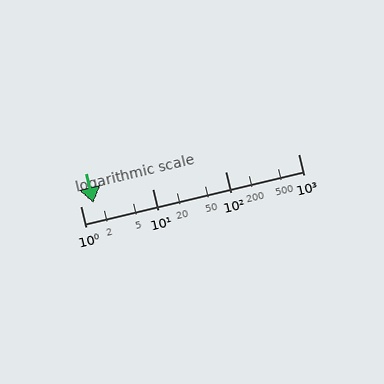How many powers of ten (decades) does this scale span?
The scale spans 3 decades, from 1 to 1000.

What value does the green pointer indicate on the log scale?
The pointer indicates approximately 1.5.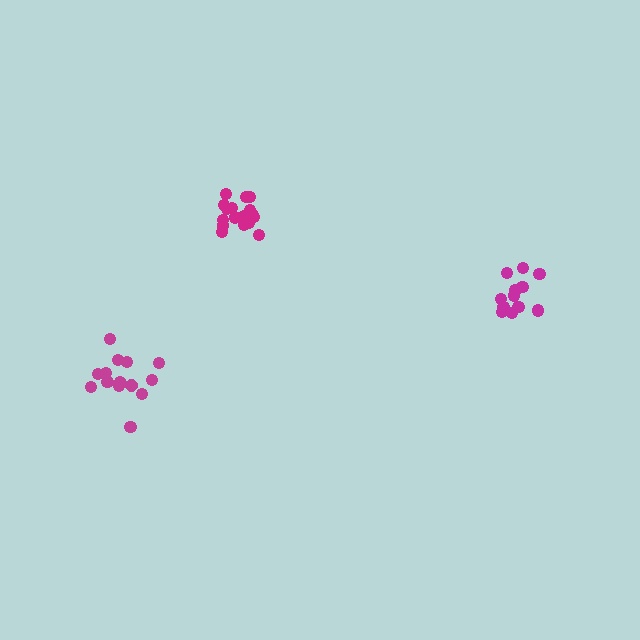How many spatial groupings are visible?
There are 3 spatial groupings.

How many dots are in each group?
Group 1: 13 dots, Group 2: 18 dots, Group 3: 15 dots (46 total).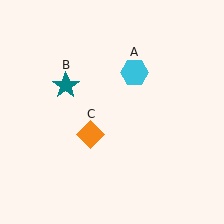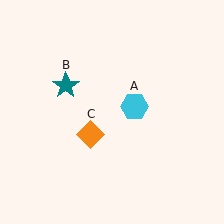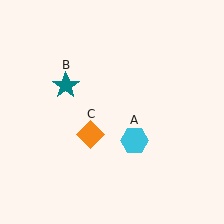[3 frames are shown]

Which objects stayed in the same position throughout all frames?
Teal star (object B) and orange diamond (object C) remained stationary.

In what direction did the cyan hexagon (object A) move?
The cyan hexagon (object A) moved down.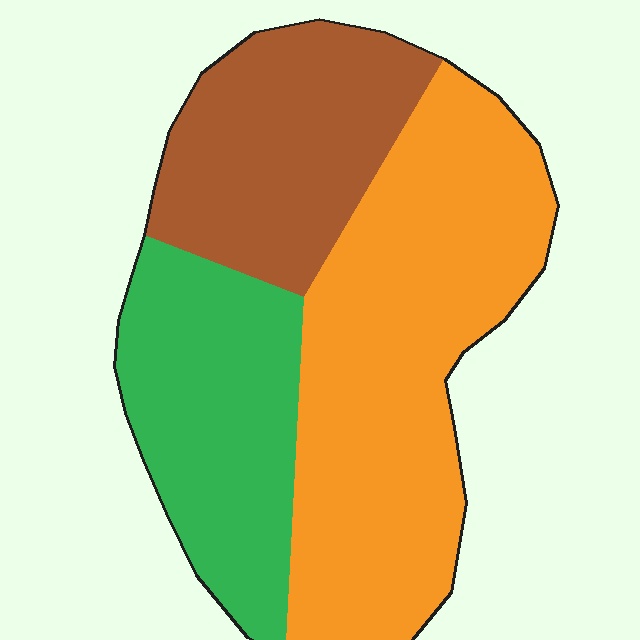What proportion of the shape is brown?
Brown takes up between a quarter and a half of the shape.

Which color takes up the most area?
Orange, at roughly 50%.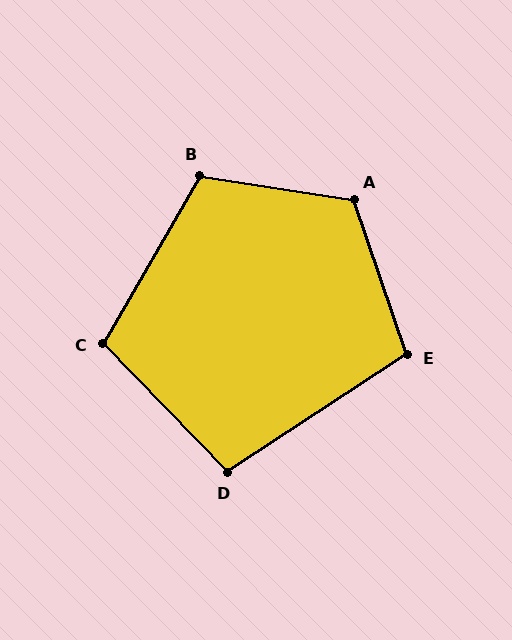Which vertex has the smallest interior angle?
D, at approximately 101 degrees.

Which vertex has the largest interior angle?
A, at approximately 118 degrees.